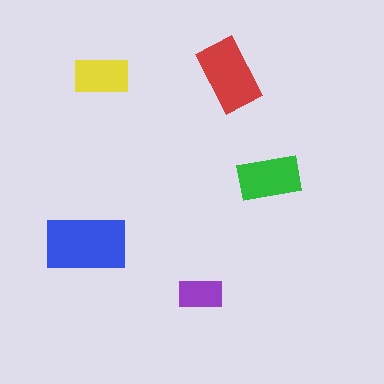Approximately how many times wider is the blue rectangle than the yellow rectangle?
About 1.5 times wider.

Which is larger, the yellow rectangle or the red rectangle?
The red one.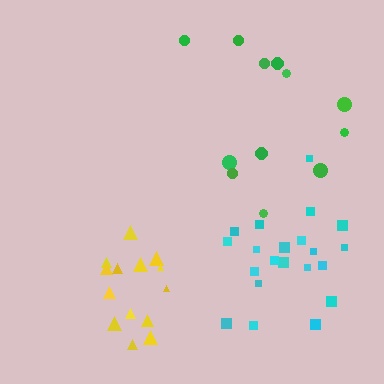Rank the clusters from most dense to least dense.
yellow, cyan, green.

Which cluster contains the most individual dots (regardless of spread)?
Cyan (21).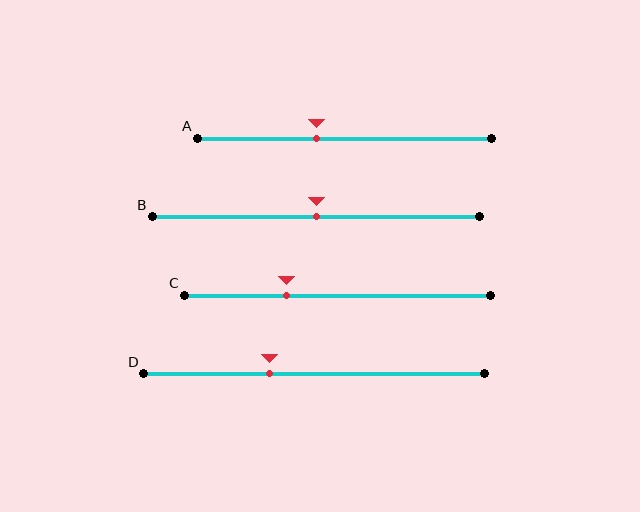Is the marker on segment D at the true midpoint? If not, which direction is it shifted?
No, the marker on segment D is shifted to the left by about 13% of the segment length.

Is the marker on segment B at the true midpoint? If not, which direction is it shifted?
Yes, the marker on segment B is at the true midpoint.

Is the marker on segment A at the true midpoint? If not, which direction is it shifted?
No, the marker on segment A is shifted to the left by about 9% of the segment length.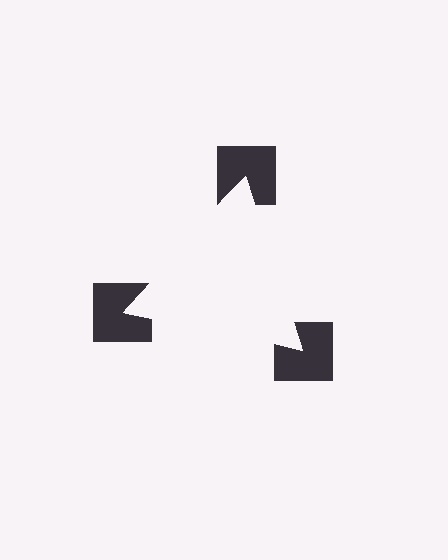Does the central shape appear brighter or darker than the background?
It typically appears slightly brighter than the background, even though no actual brightness change is drawn.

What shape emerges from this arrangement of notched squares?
An illusory triangle — its edges are inferred from the aligned wedge cuts in the notched squares, not physically drawn.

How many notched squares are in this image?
There are 3 — one at each vertex of the illusory triangle.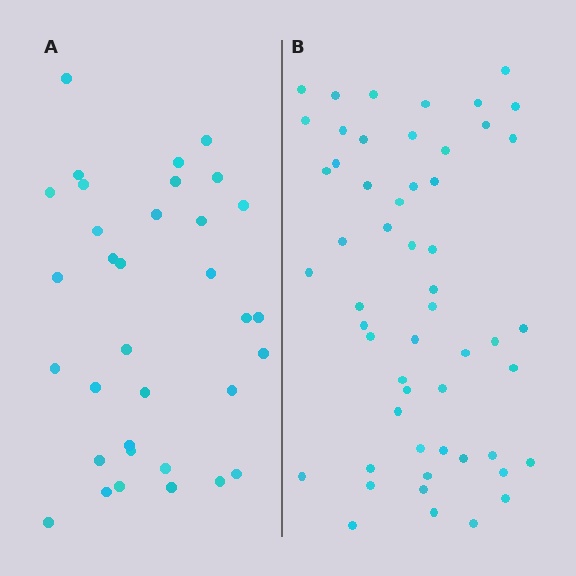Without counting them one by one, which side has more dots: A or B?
Region B (the right region) has more dots.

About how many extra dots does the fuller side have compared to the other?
Region B has approximately 20 more dots than region A.